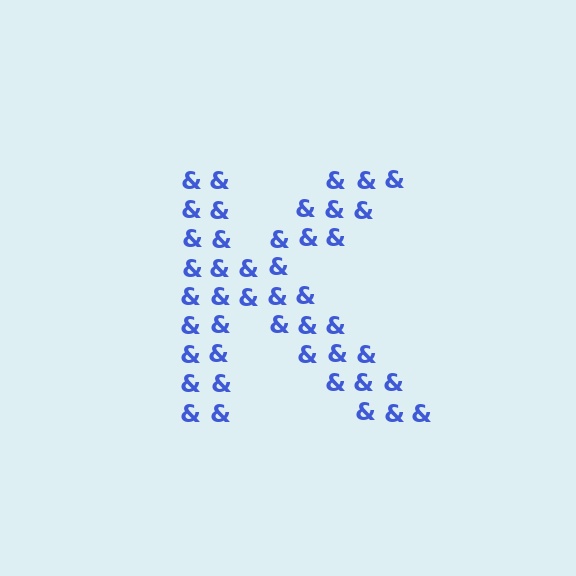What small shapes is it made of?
It is made of small ampersands.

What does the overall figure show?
The overall figure shows the letter K.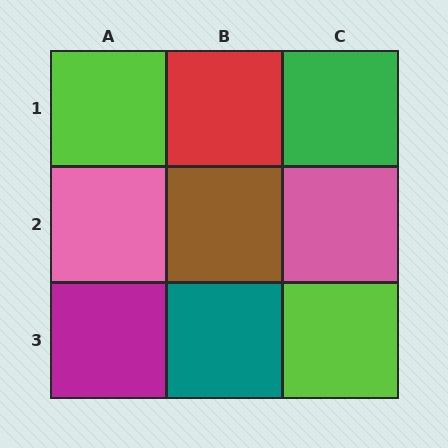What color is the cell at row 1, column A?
Lime.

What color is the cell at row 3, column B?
Teal.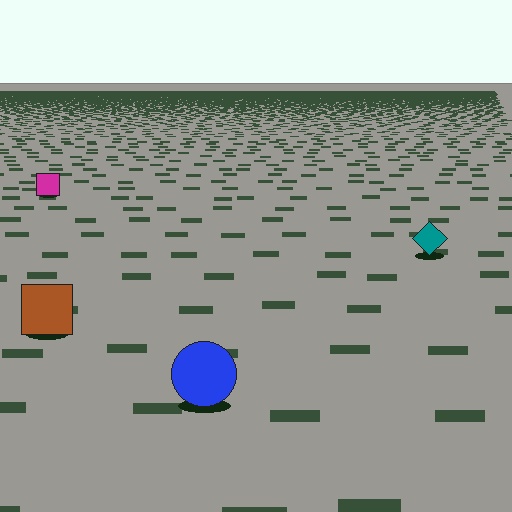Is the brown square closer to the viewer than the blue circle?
No. The blue circle is closer — you can tell from the texture gradient: the ground texture is coarser near it.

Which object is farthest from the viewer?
The magenta square is farthest from the viewer. It appears smaller and the ground texture around it is denser.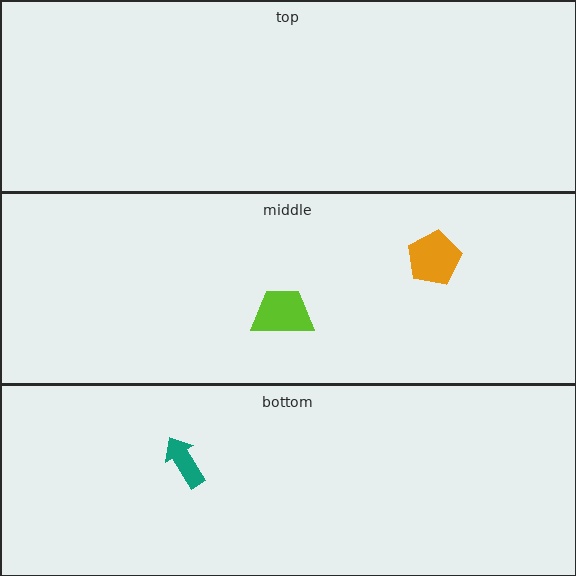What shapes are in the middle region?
The orange pentagon, the lime trapezoid.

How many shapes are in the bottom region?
1.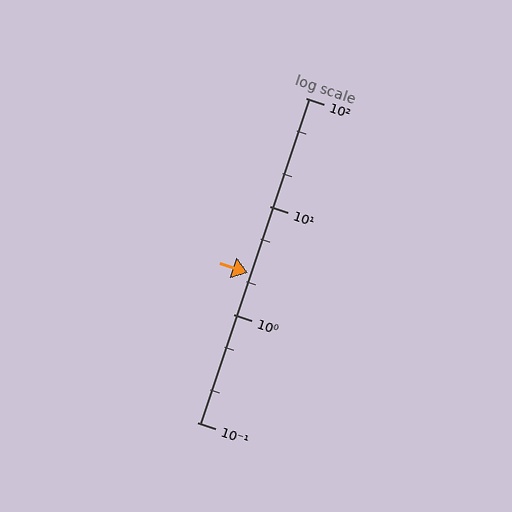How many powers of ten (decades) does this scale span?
The scale spans 3 decades, from 0.1 to 100.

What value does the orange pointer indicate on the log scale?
The pointer indicates approximately 2.4.